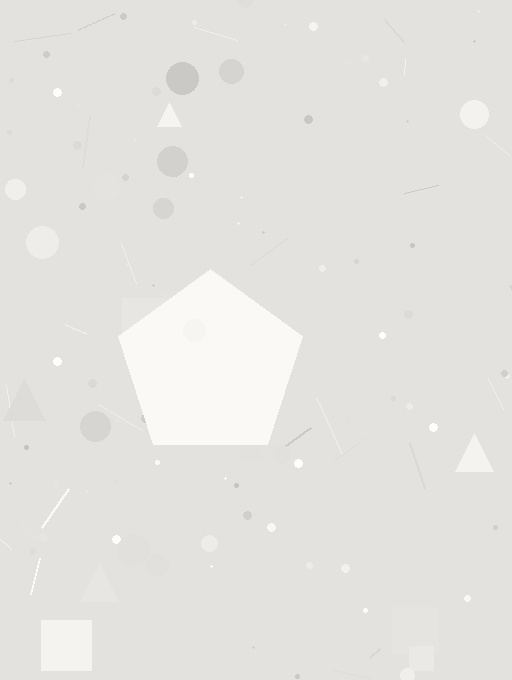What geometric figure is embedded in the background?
A pentagon is embedded in the background.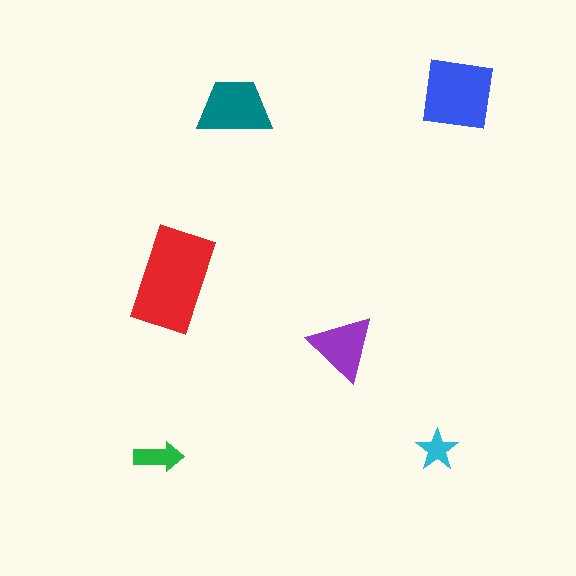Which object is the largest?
The red rectangle.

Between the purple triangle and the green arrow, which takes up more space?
The purple triangle.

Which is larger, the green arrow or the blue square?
The blue square.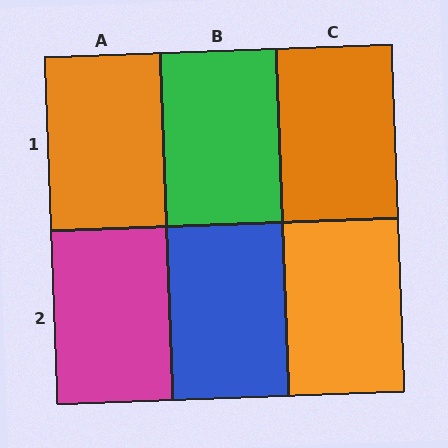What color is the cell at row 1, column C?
Orange.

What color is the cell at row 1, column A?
Orange.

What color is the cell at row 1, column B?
Green.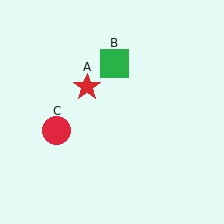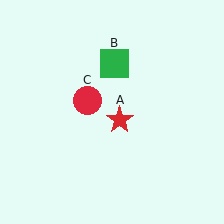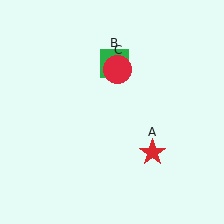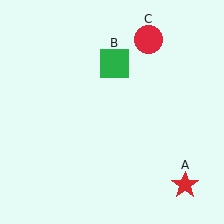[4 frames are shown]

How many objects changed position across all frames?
2 objects changed position: red star (object A), red circle (object C).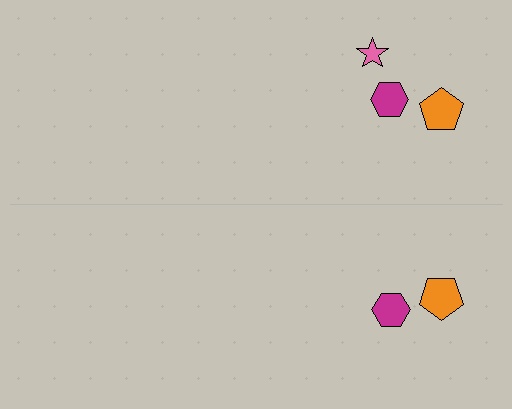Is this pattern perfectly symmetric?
No, the pattern is not perfectly symmetric. A pink star is missing from the bottom side.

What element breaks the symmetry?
A pink star is missing from the bottom side.